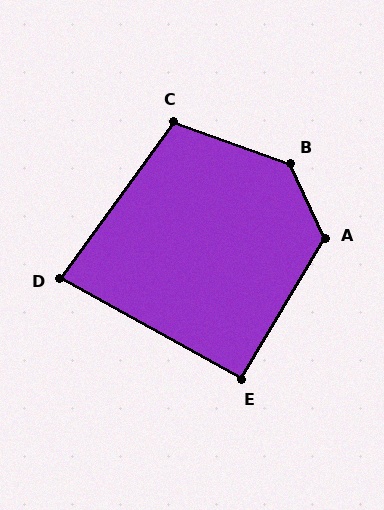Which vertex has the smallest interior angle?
D, at approximately 83 degrees.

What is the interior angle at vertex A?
Approximately 124 degrees (obtuse).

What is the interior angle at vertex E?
Approximately 92 degrees (approximately right).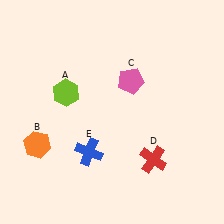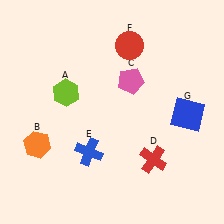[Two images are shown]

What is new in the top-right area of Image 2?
A red circle (F) was added in the top-right area of Image 2.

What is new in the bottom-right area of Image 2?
A blue square (G) was added in the bottom-right area of Image 2.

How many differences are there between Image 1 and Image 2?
There are 2 differences between the two images.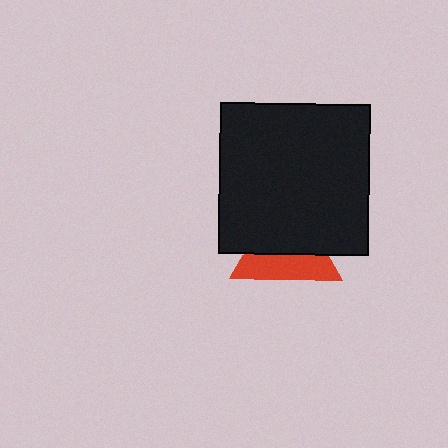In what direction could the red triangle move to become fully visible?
The red triangle could move down. That would shift it out from behind the black square entirely.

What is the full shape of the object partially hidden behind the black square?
The partially hidden object is a red triangle.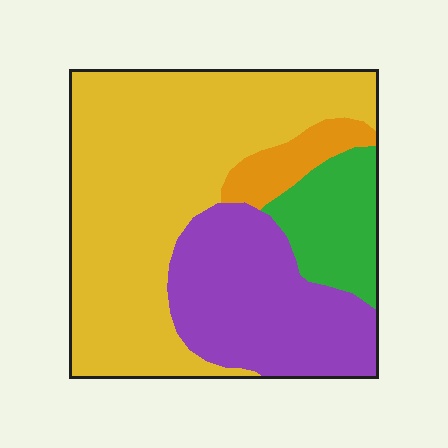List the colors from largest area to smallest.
From largest to smallest: yellow, purple, green, orange.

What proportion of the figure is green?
Green covers about 15% of the figure.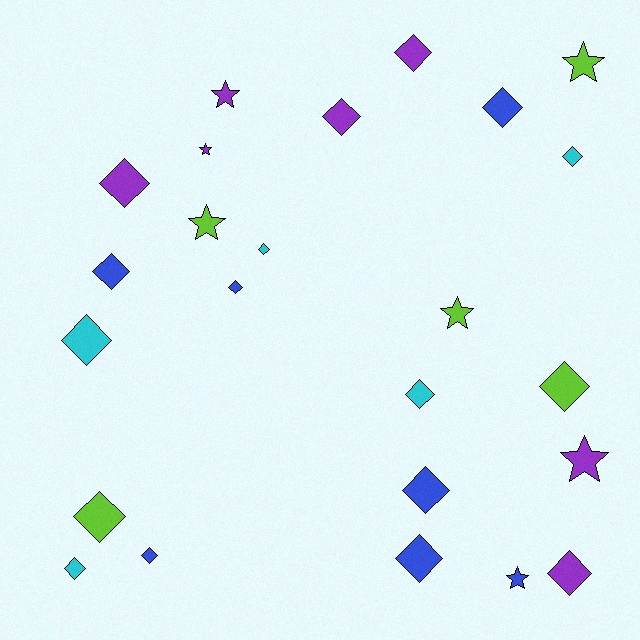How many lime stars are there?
There are 3 lime stars.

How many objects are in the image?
There are 24 objects.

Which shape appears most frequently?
Diamond, with 17 objects.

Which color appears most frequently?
Purple, with 7 objects.